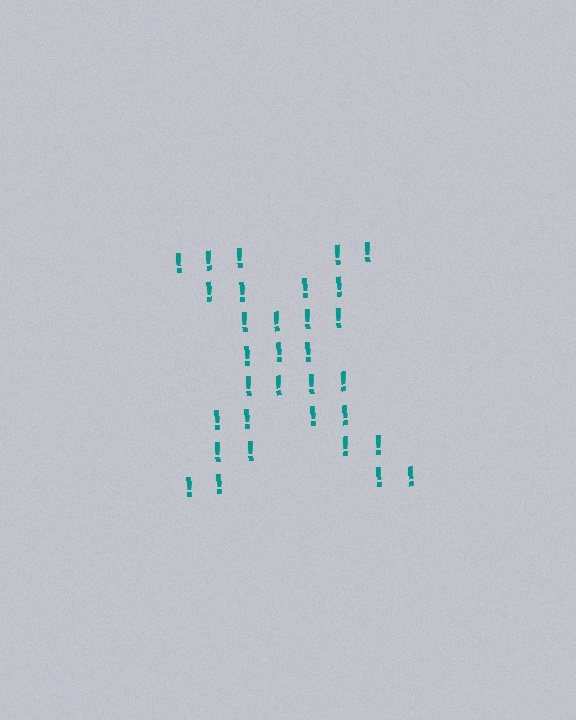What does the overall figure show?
The overall figure shows the letter X.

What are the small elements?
The small elements are exclamation marks.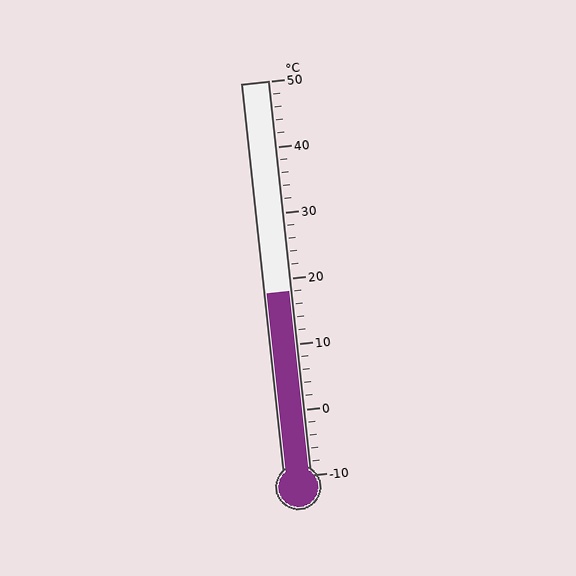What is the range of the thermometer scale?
The thermometer scale ranges from -10°C to 50°C.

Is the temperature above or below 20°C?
The temperature is below 20°C.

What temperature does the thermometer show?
The thermometer shows approximately 18°C.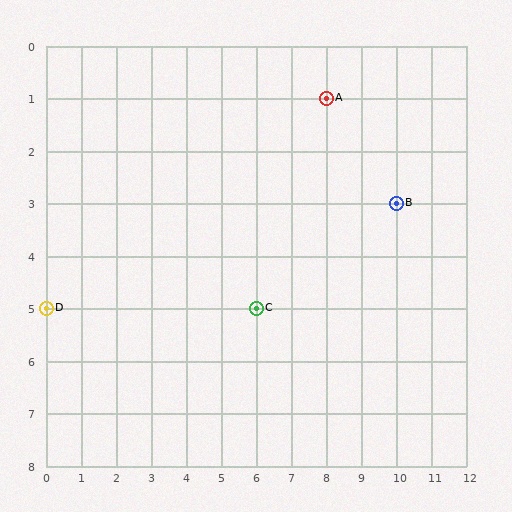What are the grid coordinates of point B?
Point B is at grid coordinates (10, 3).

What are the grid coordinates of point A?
Point A is at grid coordinates (8, 1).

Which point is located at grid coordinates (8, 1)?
Point A is at (8, 1).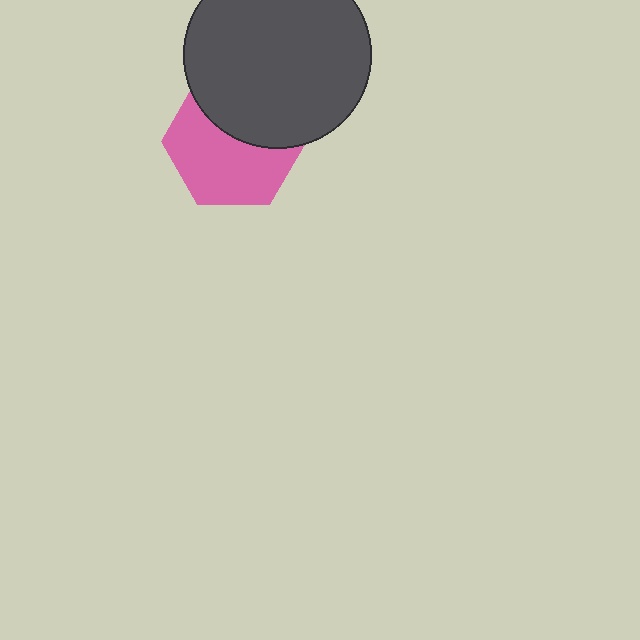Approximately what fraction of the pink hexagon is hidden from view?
Roughly 41% of the pink hexagon is hidden behind the dark gray circle.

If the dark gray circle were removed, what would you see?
You would see the complete pink hexagon.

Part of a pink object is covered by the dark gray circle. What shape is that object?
It is a hexagon.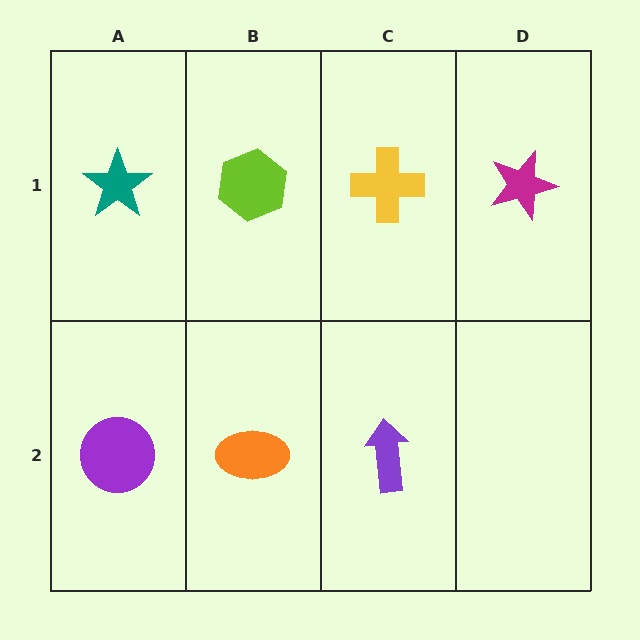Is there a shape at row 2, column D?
No, that cell is empty.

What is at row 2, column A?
A purple circle.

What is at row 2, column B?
An orange ellipse.